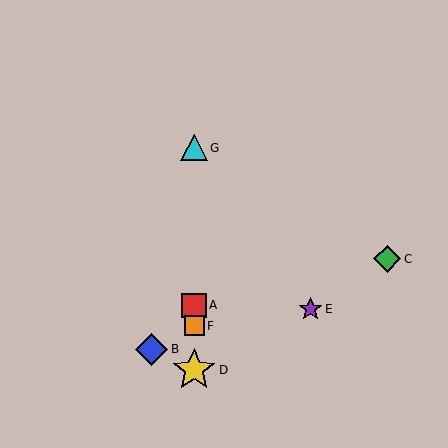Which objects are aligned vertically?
Objects A, D, F, G are aligned vertically.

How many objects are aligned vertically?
4 objects (A, D, F, G) are aligned vertically.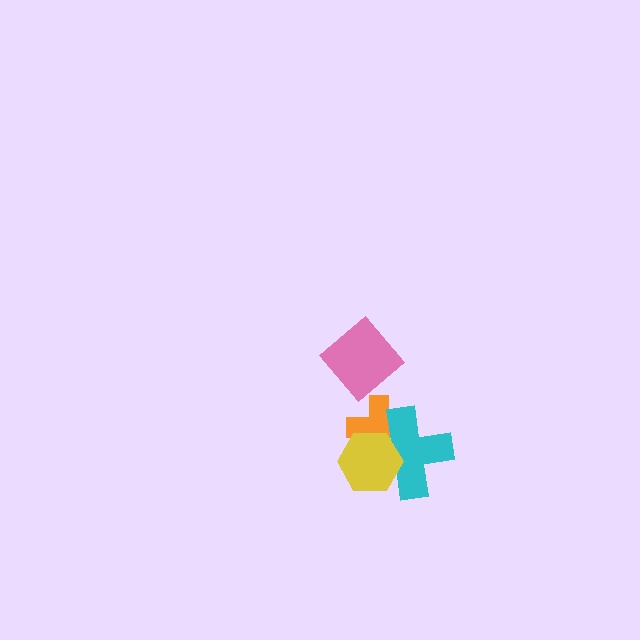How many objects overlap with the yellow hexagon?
2 objects overlap with the yellow hexagon.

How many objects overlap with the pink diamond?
0 objects overlap with the pink diamond.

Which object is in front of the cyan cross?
The yellow hexagon is in front of the cyan cross.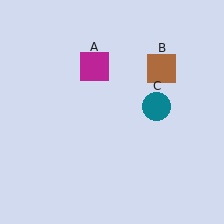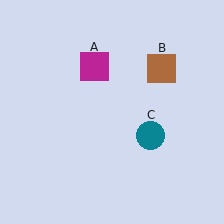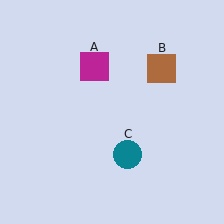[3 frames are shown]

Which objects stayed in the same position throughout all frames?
Magenta square (object A) and brown square (object B) remained stationary.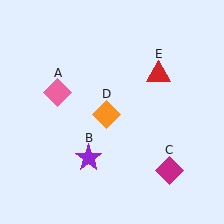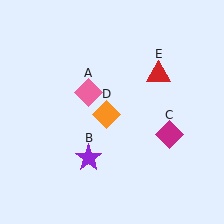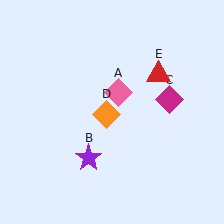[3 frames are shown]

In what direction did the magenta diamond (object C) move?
The magenta diamond (object C) moved up.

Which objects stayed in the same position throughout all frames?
Purple star (object B) and orange diamond (object D) and red triangle (object E) remained stationary.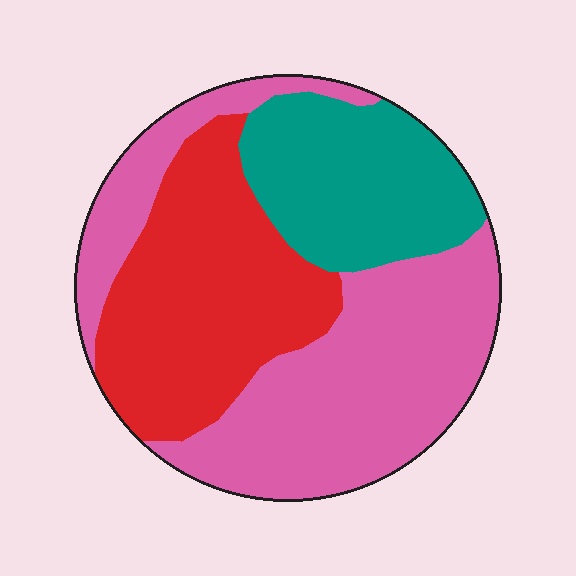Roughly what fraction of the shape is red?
Red takes up between a quarter and a half of the shape.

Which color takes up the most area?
Pink, at roughly 45%.